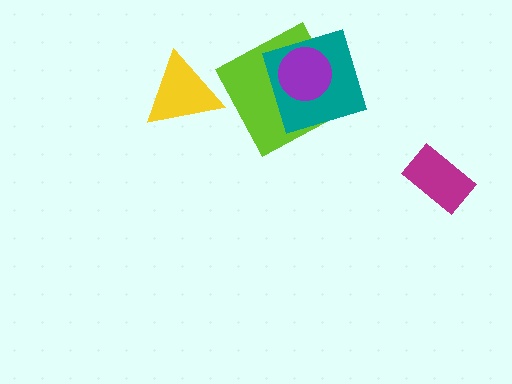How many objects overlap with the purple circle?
2 objects overlap with the purple circle.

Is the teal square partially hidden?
Yes, it is partially covered by another shape.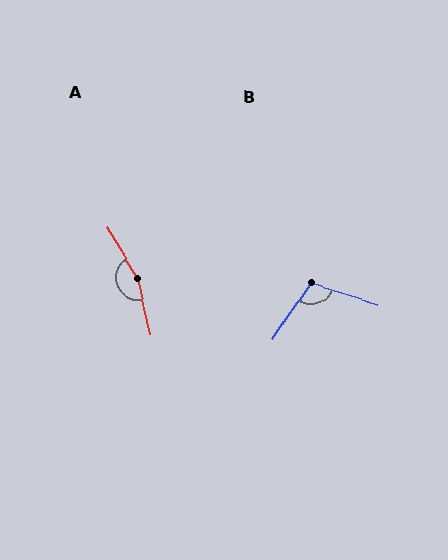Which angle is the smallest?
B, at approximately 106 degrees.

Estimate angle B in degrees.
Approximately 106 degrees.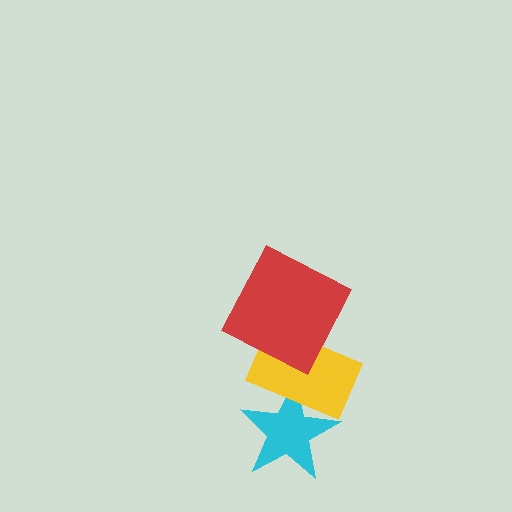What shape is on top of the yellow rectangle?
The red square is on top of the yellow rectangle.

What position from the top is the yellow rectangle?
The yellow rectangle is 2nd from the top.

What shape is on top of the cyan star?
The yellow rectangle is on top of the cyan star.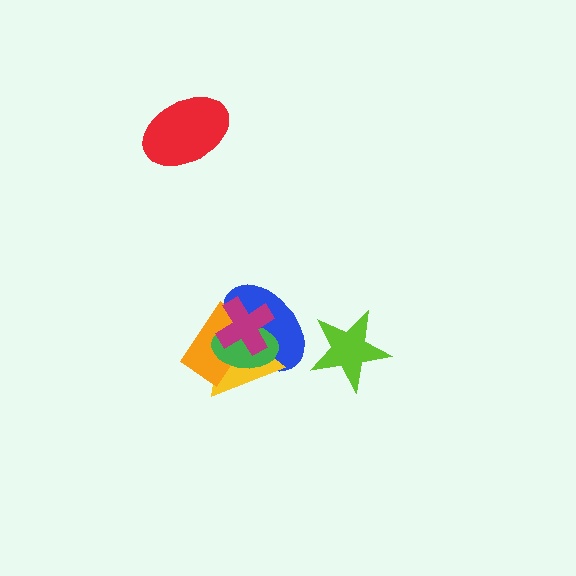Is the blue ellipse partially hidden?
Yes, it is partially covered by another shape.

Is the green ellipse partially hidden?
Yes, it is partially covered by another shape.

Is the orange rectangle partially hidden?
Yes, it is partially covered by another shape.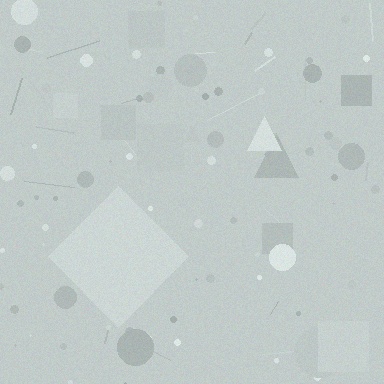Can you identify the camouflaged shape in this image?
The camouflaged shape is a diamond.